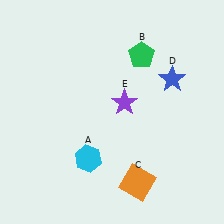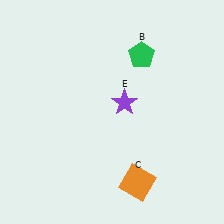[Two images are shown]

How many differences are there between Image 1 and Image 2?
There are 2 differences between the two images.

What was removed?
The blue star (D), the cyan hexagon (A) were removed in Image 2.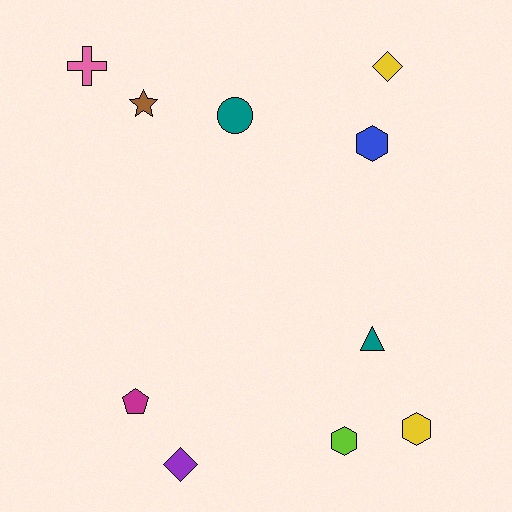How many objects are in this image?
There are 10 objects.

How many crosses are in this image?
There is 1 cross.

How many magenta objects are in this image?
There is 1 magenta object.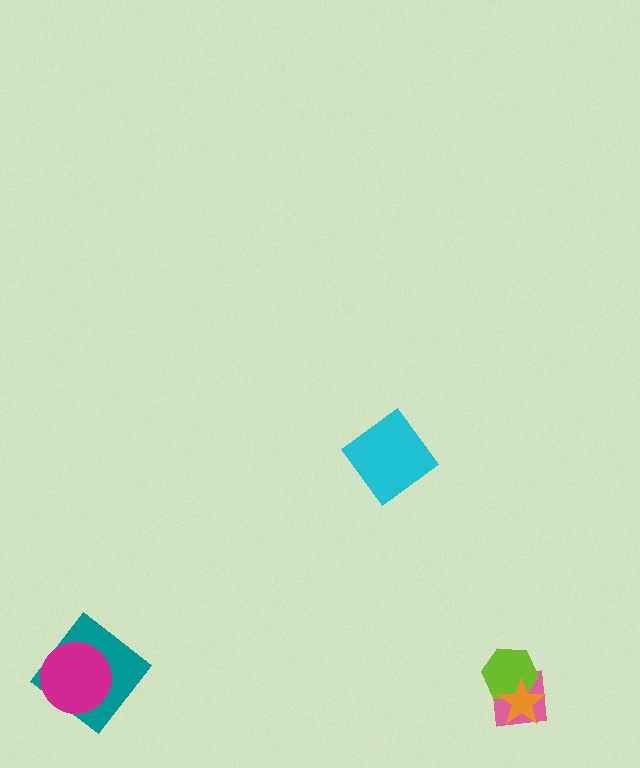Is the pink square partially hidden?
Yes, it is partially covered by another shape.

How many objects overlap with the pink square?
2 objects overlap with the pink square.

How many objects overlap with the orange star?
2 objects overlap with the orange star.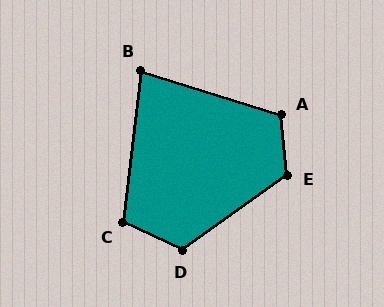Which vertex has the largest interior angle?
E, at approximately 120 degrees.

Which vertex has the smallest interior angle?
B, at approximately 79 degrees.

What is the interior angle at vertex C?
Approximately 109 degrees (obtuse).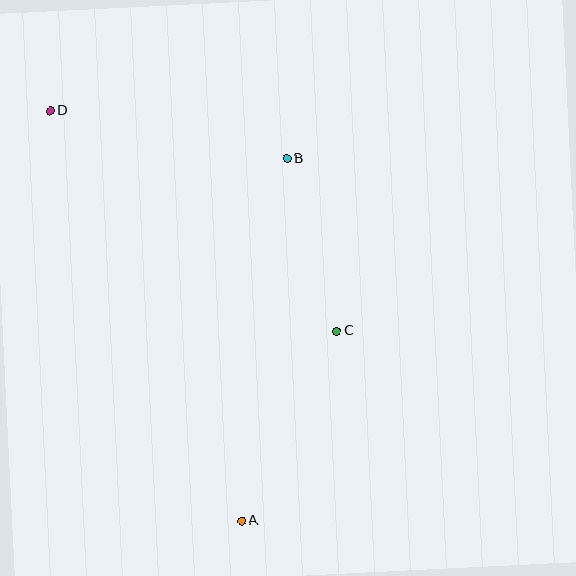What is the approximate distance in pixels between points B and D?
The distance between B and D is approximately 242 pixels.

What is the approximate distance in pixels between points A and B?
The distance between A and B is approximately 365 pixels.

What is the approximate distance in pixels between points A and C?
The distance between A and C is approximately 213 pixels.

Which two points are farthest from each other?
Points A and D are farthest from each other.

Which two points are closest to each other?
Points B and C are closest to each other.